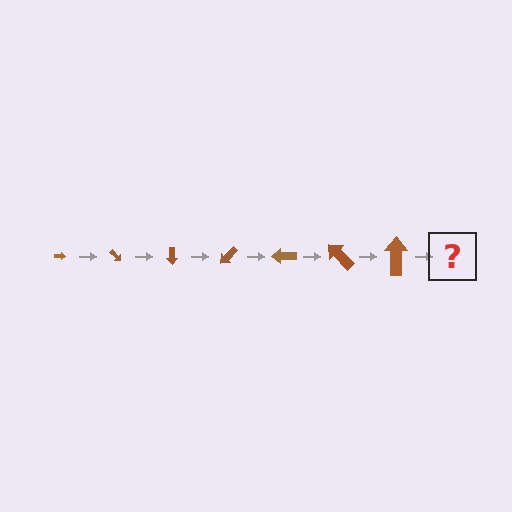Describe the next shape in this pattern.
It should be an arrow, larger than the previous one and rotated 315 degrees from the start.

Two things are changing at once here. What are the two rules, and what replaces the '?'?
The two rules are that the arrow grows larger each step and it rotates 45 degrees each step. The '?' should be an arrow, larger than the previous one and rotated 315 degrees from the start.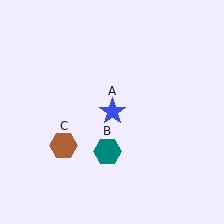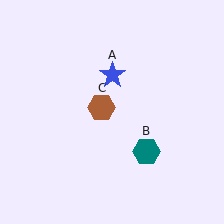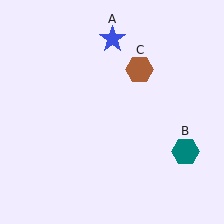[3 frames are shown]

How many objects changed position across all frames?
3 objects changed position: blue star (object A), teal hexagon (object B), brown hexagon (object C).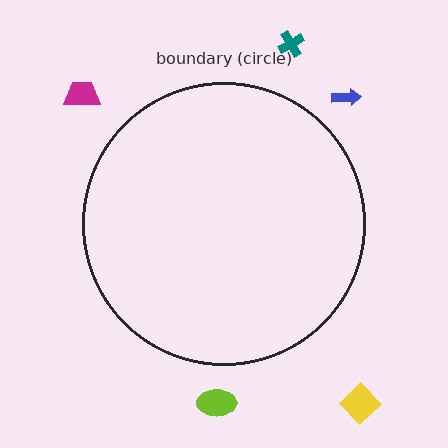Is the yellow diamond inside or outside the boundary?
Outside.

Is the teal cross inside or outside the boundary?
Outside.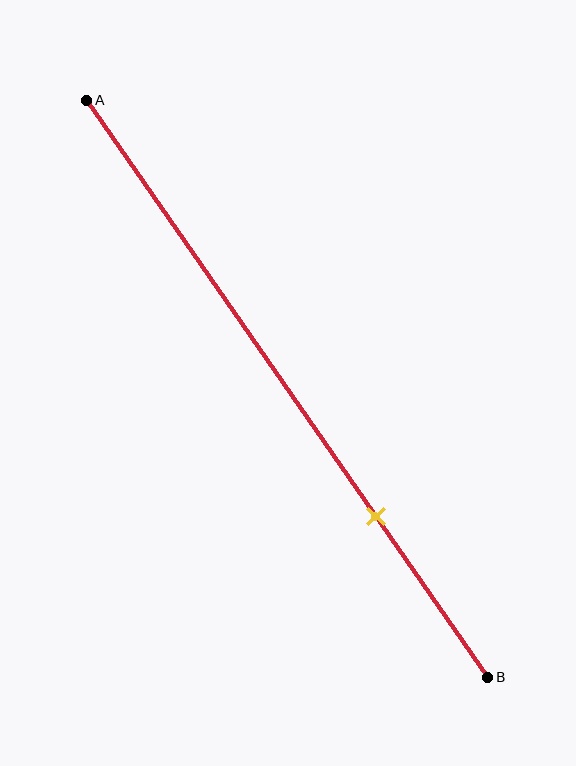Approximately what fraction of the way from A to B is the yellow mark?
The yellow mark is approximately 70% of the way from A to B.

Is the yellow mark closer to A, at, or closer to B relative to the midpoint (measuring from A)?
The yellow mark is closer to point B than the midpoint of segment AB.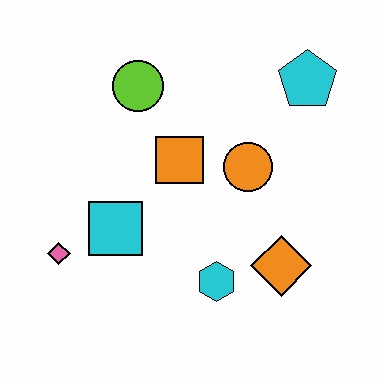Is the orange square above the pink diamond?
Yes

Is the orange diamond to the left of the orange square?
No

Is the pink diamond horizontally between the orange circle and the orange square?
No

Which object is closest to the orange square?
The orange circle is closest to the orange square.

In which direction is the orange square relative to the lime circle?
The orange square is below the lime circle.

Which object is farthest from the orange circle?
The pink diamond is farthest from the orange circle.